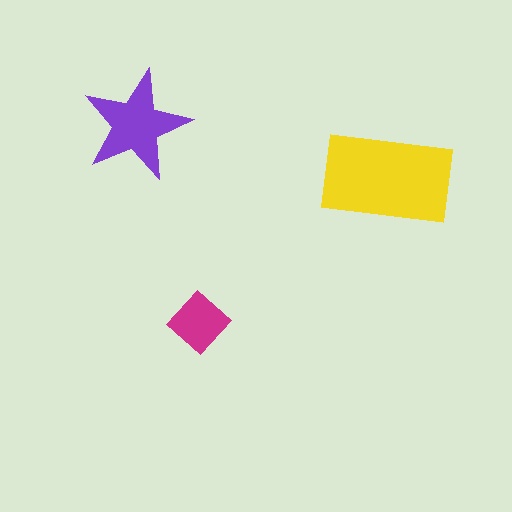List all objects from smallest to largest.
The magenta diamond, the purple star, the yellow rectangle.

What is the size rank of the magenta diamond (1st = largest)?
3rd.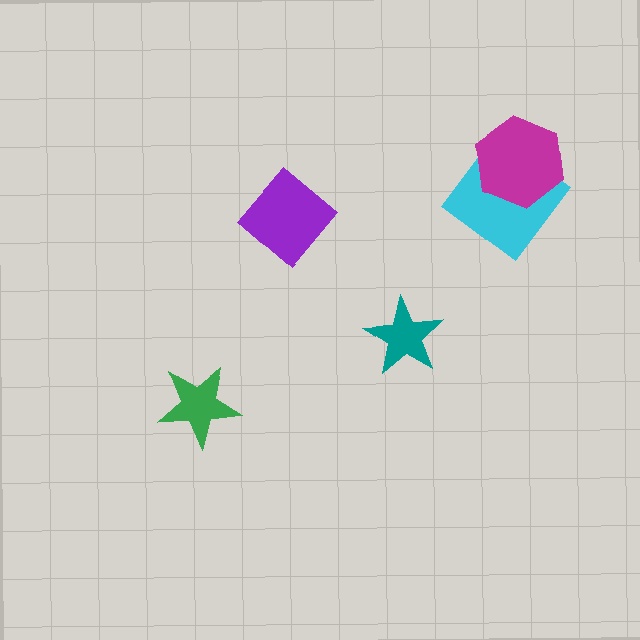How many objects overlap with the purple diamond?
0 objects overlap with the purple diamond.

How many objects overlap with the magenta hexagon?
1 object overlaps with the magenta hexagon.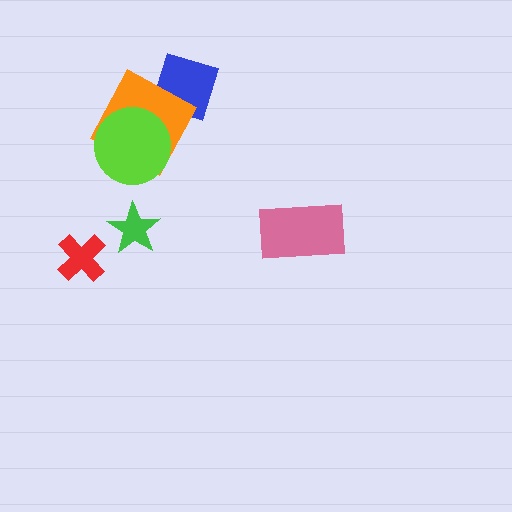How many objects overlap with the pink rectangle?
0 objects overlap with the pink rectangle.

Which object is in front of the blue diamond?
The orange square is in front of the blue diamond.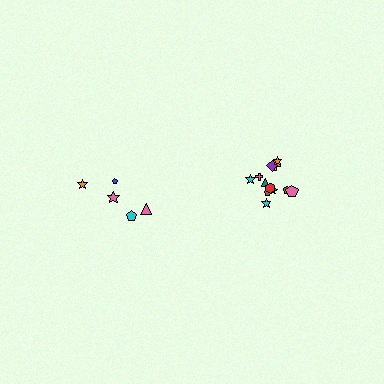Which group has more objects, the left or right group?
The right group.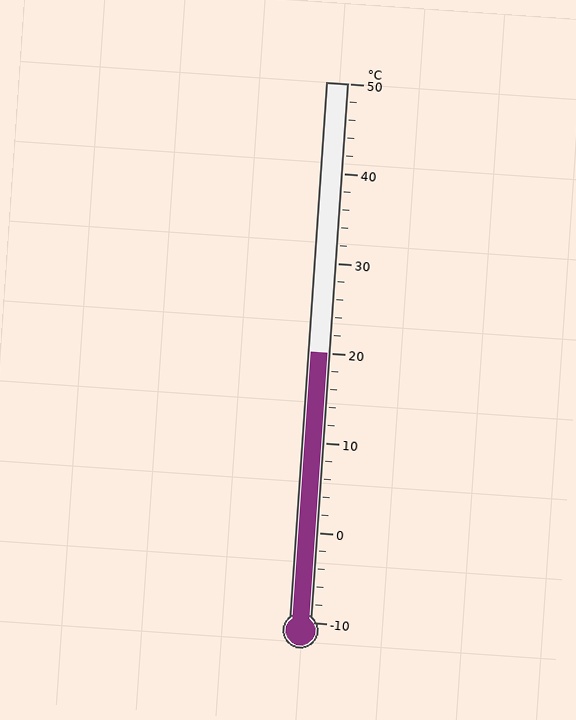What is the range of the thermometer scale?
The thermometer scale ranges from -10°C to 50°C.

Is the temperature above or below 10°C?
The temperature is above 10°C.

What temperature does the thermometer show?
The thermometer shows approximately 20°C.